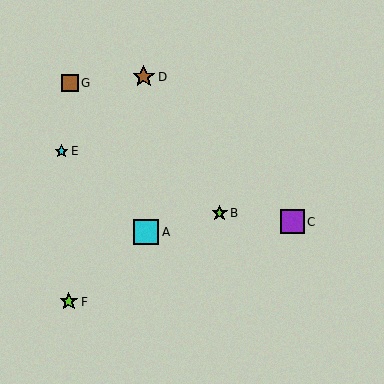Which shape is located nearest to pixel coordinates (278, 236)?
The purple square (labeled C) at (292, 222) is nearest to that location.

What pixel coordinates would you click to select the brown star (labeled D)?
Click at (144, 77) to select the brown star D.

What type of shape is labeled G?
Shape G is a brown square.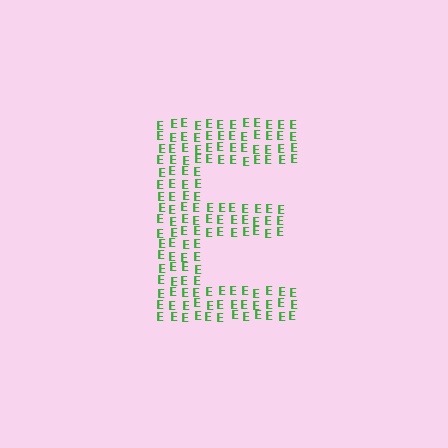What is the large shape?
The large shape is the letter E.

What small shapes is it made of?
It is made of small letter E's.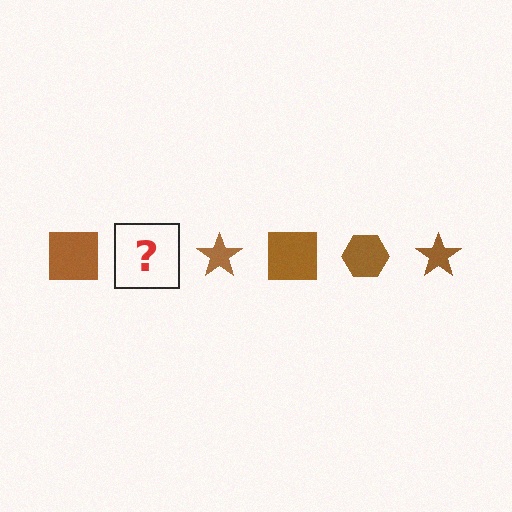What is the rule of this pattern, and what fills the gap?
The rule is that the pattern cycles through square, hexagon, star shapes in brown. The gap should be filled with a brown hexagon.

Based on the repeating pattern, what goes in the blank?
The blank should be a brown hexagon.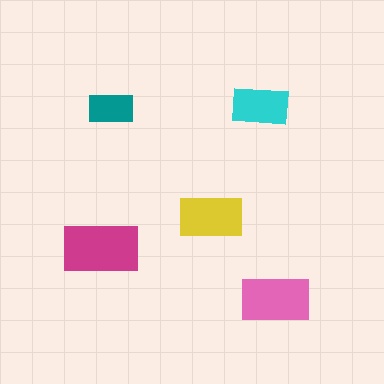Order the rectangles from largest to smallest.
the magenta one, the pink one, the yellow one, the cyan one, the teal one.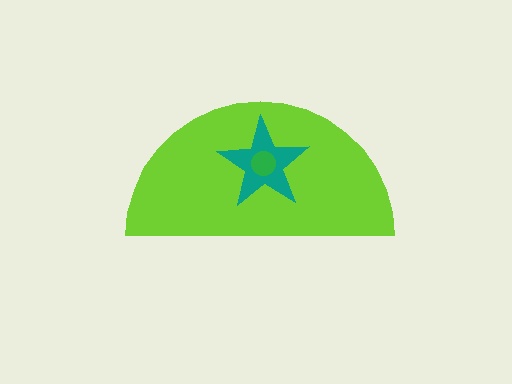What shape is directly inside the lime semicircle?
The teal star.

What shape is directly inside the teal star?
The green circle.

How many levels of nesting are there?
3.